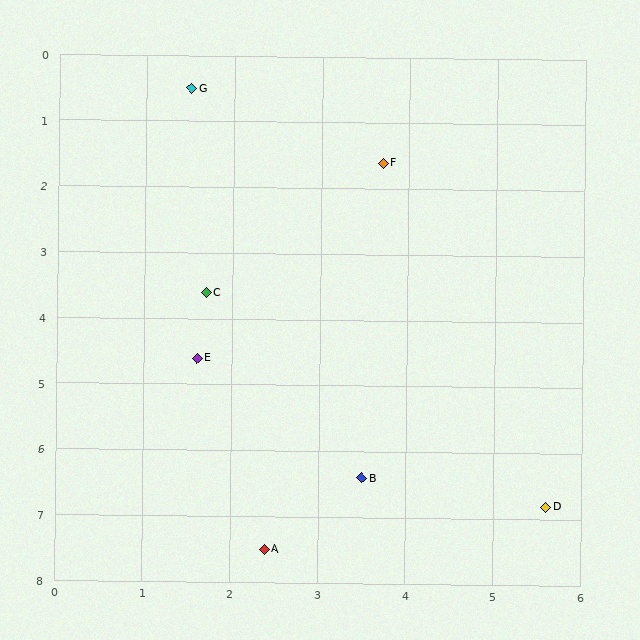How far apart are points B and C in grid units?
Points B and C are about 3.3 grid units apart.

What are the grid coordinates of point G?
Point G is at approximately (1.5, 0.5).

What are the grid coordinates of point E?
Point E is at approximately (1.6, 4.6).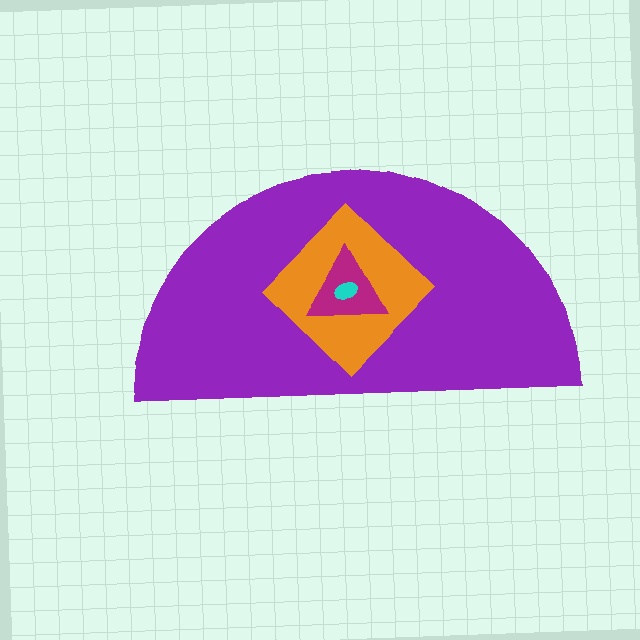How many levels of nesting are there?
4.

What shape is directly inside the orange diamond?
The magenta triangle.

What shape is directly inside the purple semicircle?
The orange diamond.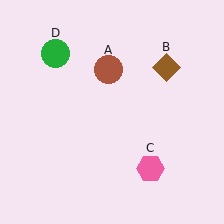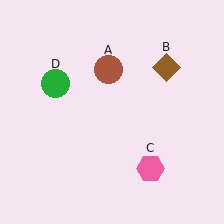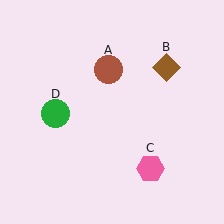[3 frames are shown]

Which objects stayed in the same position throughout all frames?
Brown circle (object A) and brown diamond (object B) and pink hexagon (object C) remained stationary.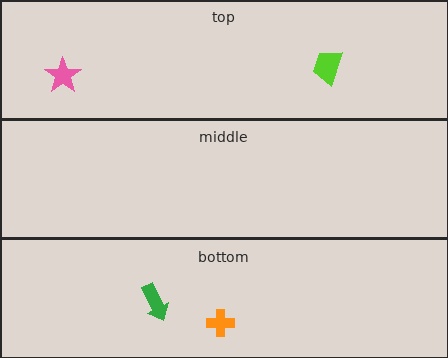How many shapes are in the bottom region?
2.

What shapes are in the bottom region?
The green arrow, the orange cross.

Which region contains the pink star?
The top region.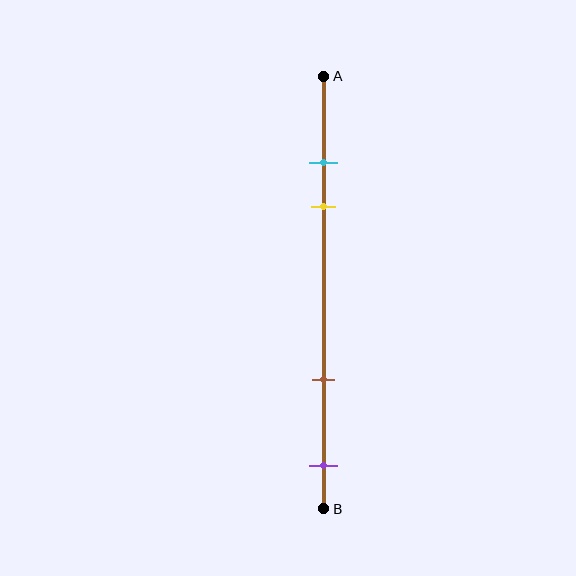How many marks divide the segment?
There are 4 marks dividing the segment.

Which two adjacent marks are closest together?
The cyan and yellow marks are the closest adjacent pair.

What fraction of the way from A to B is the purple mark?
The purple mark is approximately 90% (0.9) of the way from A to B.